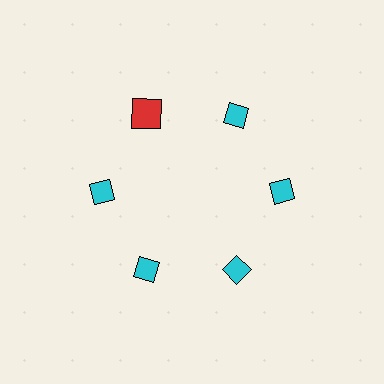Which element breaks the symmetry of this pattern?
The red square at roughly the 11 o'clock position breaks the symmetry. All other shapes are cyan diamonds.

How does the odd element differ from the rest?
It differs in both color (red instead of cyan) and shape (square instead of diamond).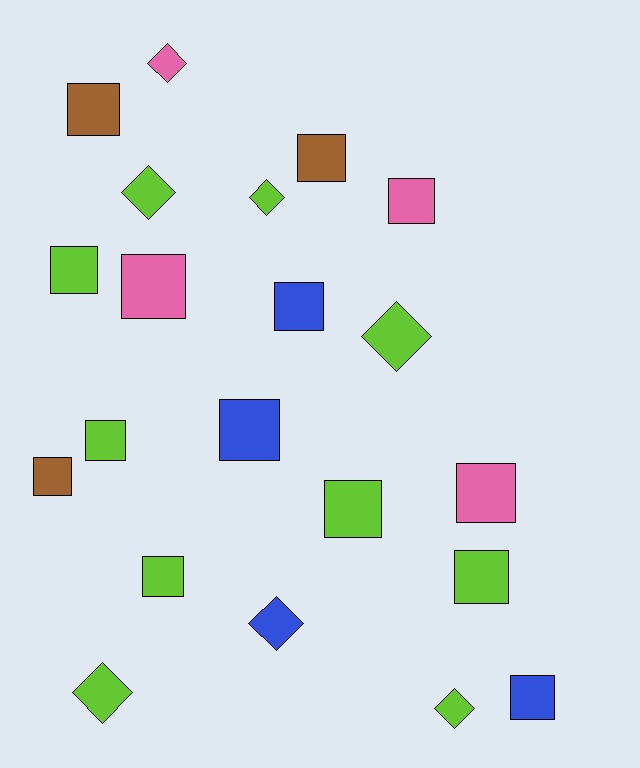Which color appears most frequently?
Lime, with 10 objects.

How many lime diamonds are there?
There are 5 lime diamonds.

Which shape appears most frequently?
Square, with 14 objects.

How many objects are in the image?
There are 21 objects.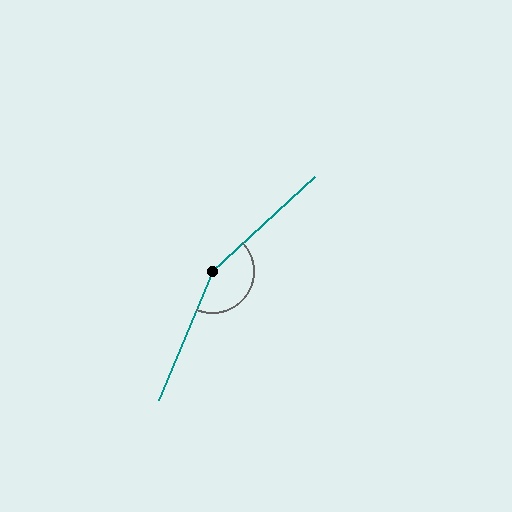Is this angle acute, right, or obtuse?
It is obtuse.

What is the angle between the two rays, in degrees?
Approximately 155 degrees.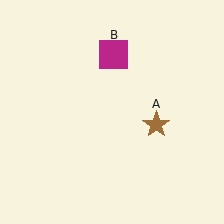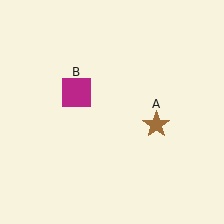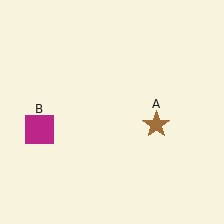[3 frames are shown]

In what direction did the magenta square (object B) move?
The magenta square (object B) moved down and to the left.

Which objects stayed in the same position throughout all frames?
Brown star (object A) remained stationary.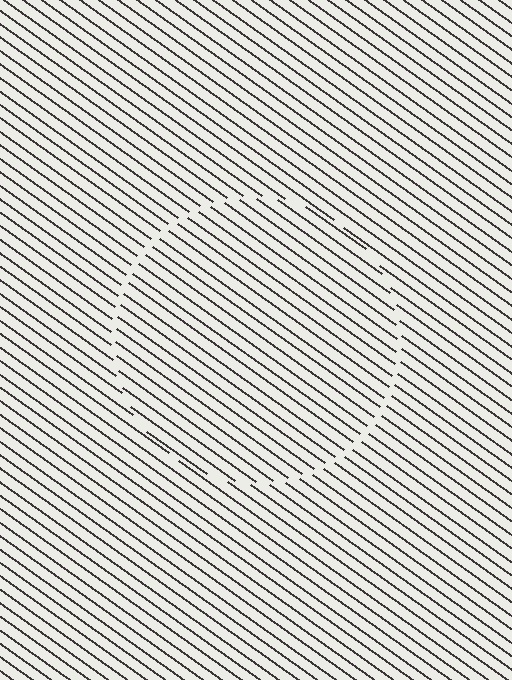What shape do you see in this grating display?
An illusory circle. The interior of the shape contains the same grating, shifted by half a period — the contour is defined by the phase discontinuity where line-ends from the inner and outer gratings abut.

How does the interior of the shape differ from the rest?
The interior of the shape contains the same grating, shifted by half a period — the contour is defined by the phase discontinuity where line-ends from the inner and outer gratings abut.